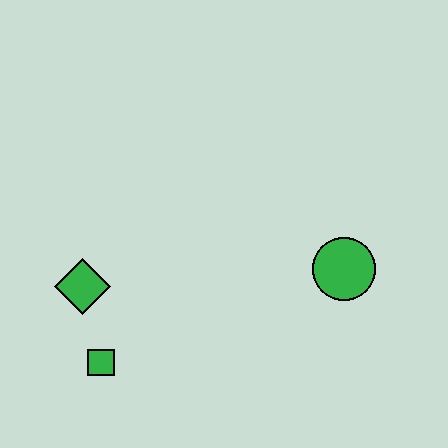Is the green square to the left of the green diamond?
No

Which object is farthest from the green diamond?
The green circle is farthest from the green diamond.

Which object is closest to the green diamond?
The green square is closest to the green diamond.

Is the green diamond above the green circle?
No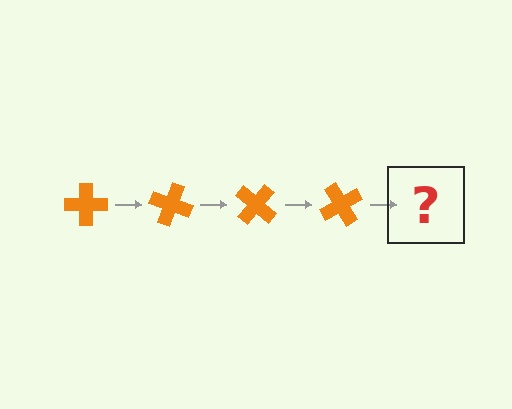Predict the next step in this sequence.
The next step is an orange cross rotated 80 degrees.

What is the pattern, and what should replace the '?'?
The pattern is that the cross rotates 20 degrees each step. The '?' should be an orange cross rotated 80 degrees.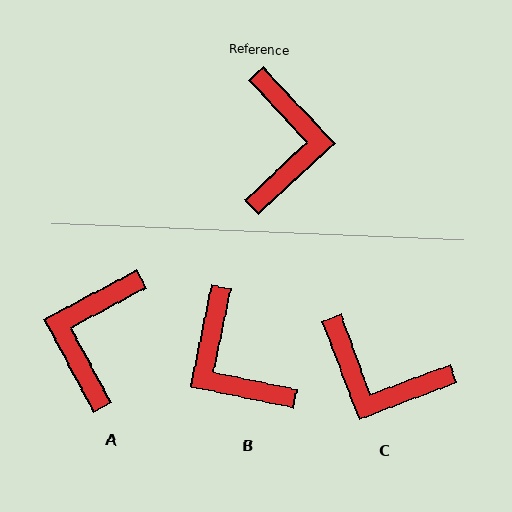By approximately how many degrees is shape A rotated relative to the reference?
Approximately 165 degrees counter-clockwise.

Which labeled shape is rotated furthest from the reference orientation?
A, about 165 degrees away.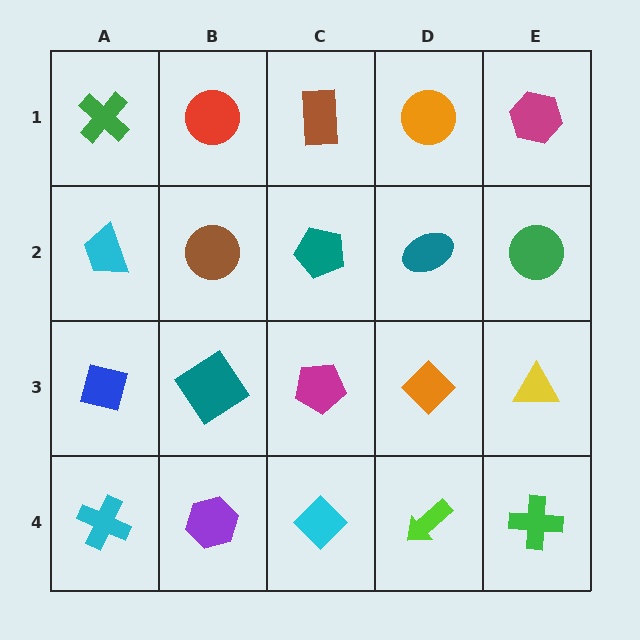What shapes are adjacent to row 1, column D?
A teal ellipse (row 2, column D), a brown rectangle (row 1, column C), a magenta hexagon (row 1, column E).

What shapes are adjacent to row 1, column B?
A brown circle (row 2, column B), a green cross (row 1, column A), a brown rectangle (row 1, column C).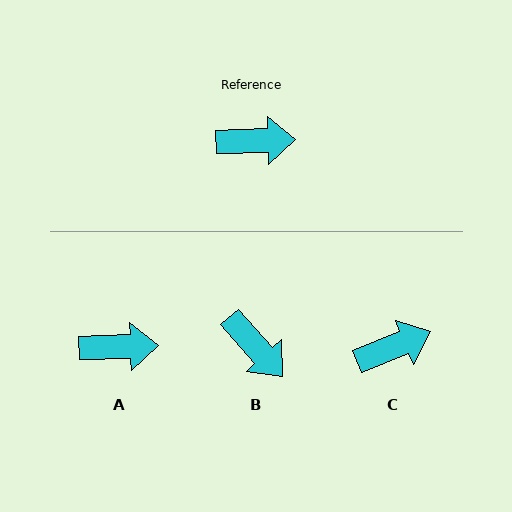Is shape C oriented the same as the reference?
No, it is off by about 21 degrees.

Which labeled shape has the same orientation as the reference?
A.